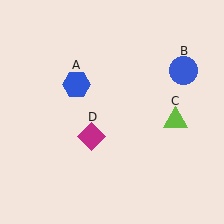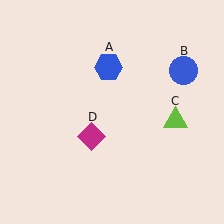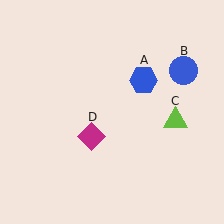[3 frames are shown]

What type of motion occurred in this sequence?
The blue hexagon (object A) rotated clockwise around the center of the scene.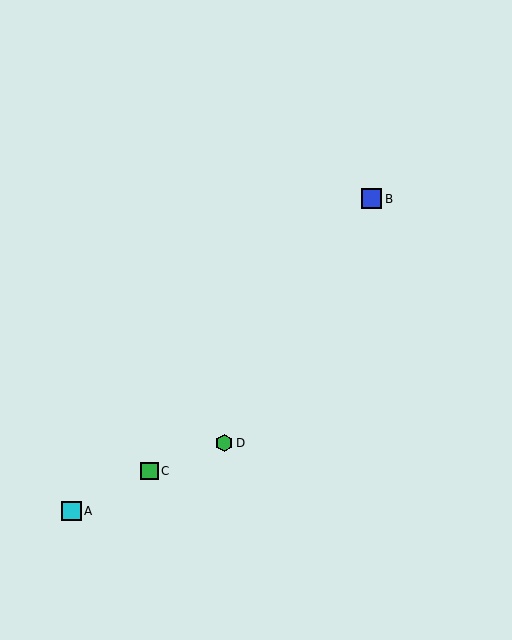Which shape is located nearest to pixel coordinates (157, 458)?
The green square (labeled C) at (149, 471) is nearest to that location.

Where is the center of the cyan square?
The center of the cyan square is at (72, 511).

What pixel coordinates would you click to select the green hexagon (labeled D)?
Click at (224, 443) to select the green hexagon D.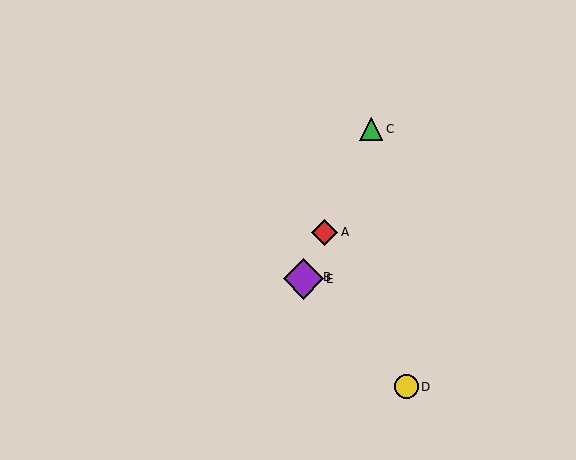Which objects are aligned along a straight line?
Objects A, B, C, E are aligned along a straight line.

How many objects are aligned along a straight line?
4 objects (A, B, C, E) are aligned along a straight line.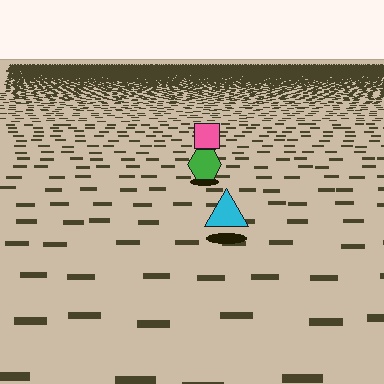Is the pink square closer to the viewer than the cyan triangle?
No. The cyan triangle is closer — you can tell from the texture gradient: the ground texture is coarser near it.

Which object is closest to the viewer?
The cyan triangle is closest. The texture marks near it are larger and more spread out.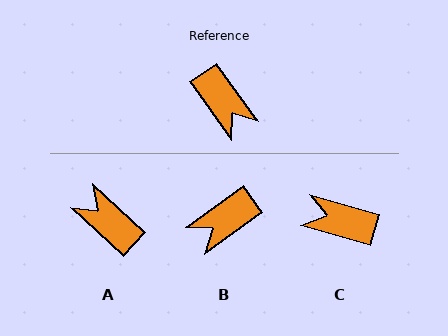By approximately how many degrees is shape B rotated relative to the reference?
Approximately 90 degrees clockwise.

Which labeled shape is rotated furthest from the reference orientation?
A, about 168 degrees away.